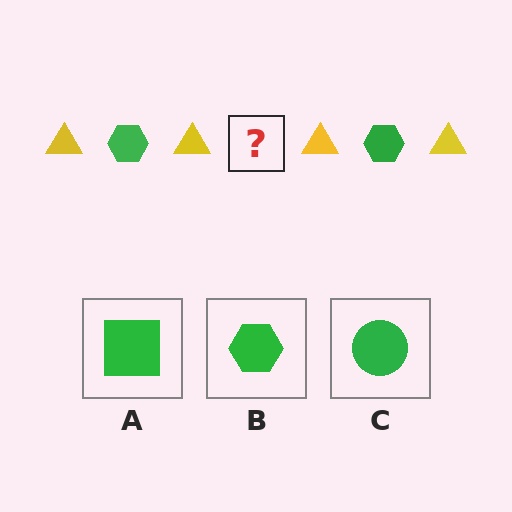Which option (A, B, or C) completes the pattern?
B.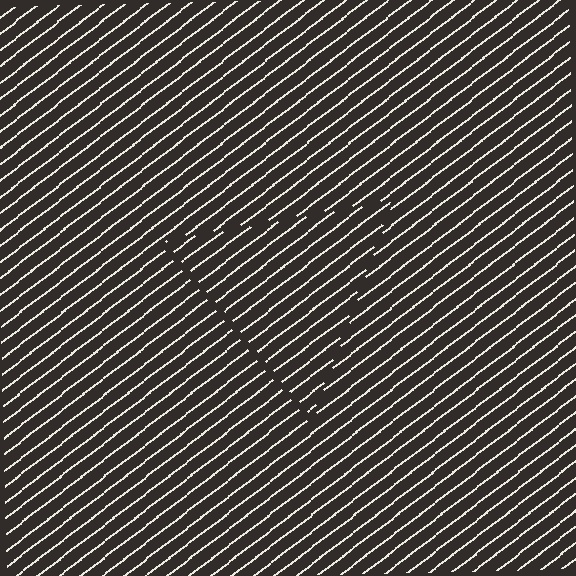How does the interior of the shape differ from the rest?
The interior of the shape contains the same grating, shifted by half a period — the contour is defined by the phase discontinuity where line-ends from the inner and outer gratings abut.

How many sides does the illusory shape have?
3 sides — the line-ends trace a triangle.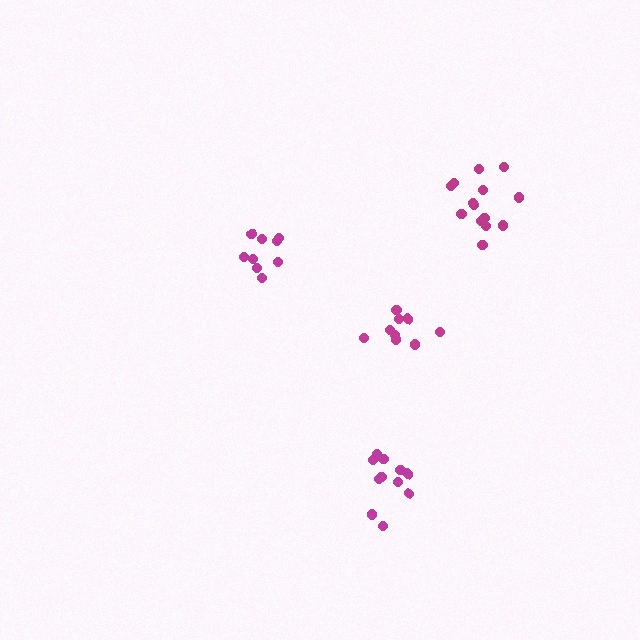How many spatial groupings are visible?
There are 4 spatial groupings.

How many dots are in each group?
Group 1: 9 dots, Group 2: 11 dots, Group 3: 9 dots, Group 4: 14 dots (43 total).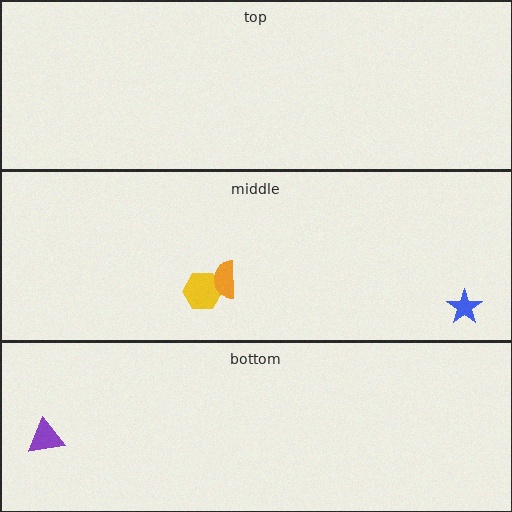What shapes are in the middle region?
The yellow hexagon, the blue star, the orange semicircle.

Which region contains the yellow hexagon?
The middle region.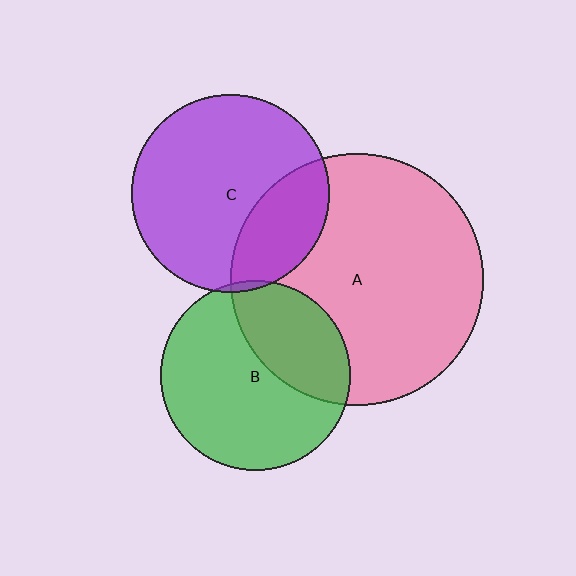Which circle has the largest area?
Circle A (pink).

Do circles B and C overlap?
Yes.